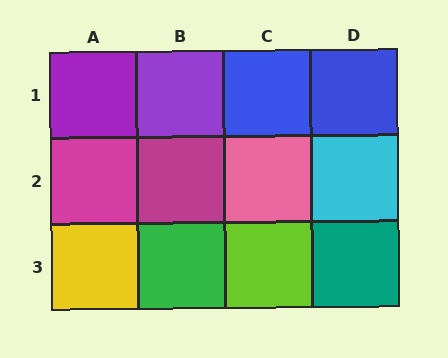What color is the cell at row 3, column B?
Green.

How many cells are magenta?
2 cells are magenta.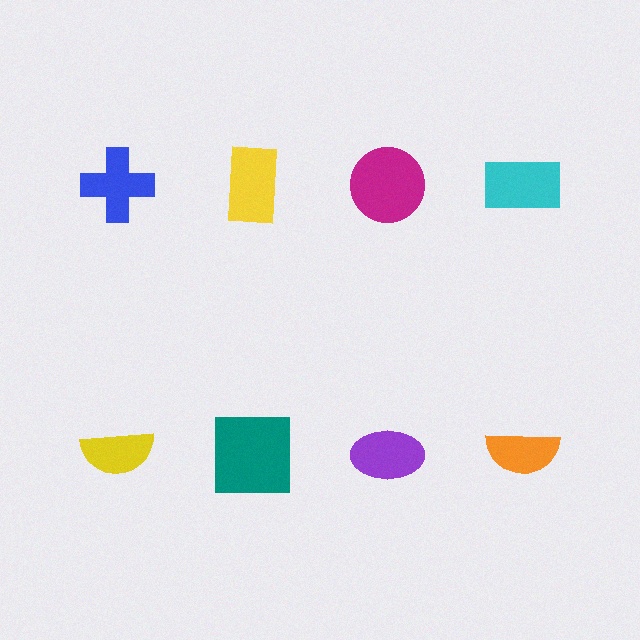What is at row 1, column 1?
A blue cross.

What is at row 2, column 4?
An orange semicircle.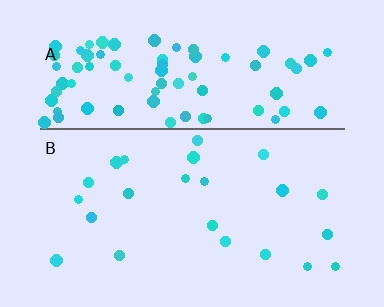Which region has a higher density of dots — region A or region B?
A (the top).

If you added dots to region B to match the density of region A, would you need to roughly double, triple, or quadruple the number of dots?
Approximately quadruple.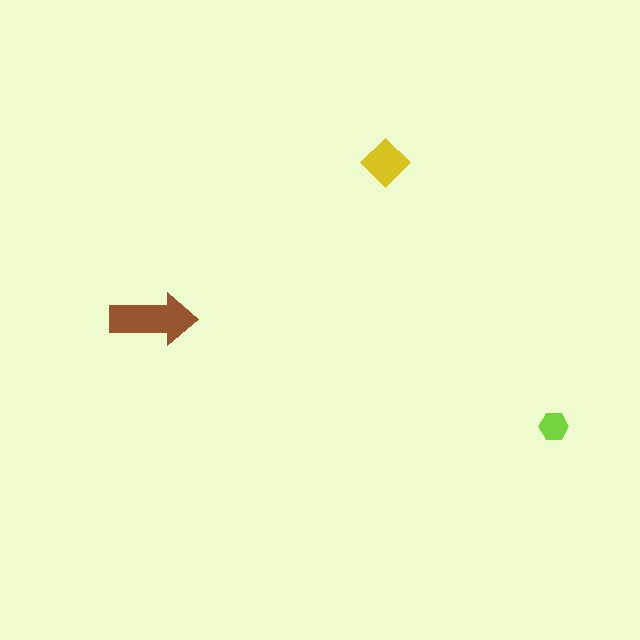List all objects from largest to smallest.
The brown arrow, the yellow diamond, the lime hexagon.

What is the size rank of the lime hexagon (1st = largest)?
3rd.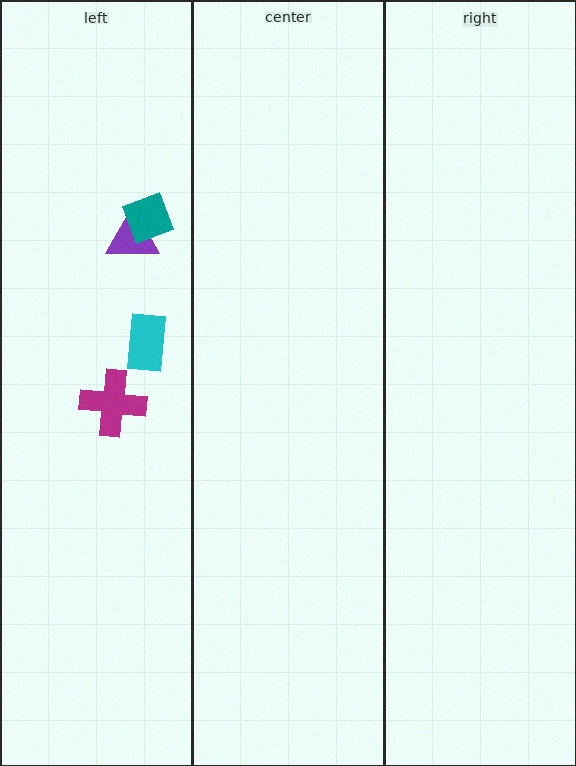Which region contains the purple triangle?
The left region.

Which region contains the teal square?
The left region.